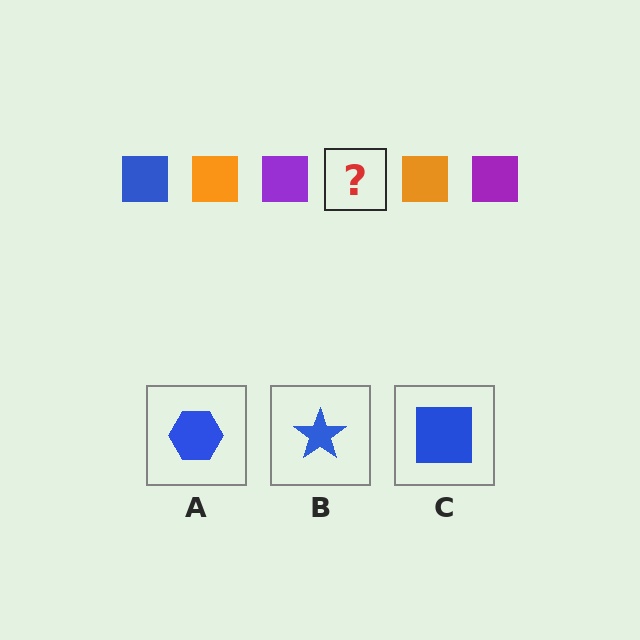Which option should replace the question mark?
Option C.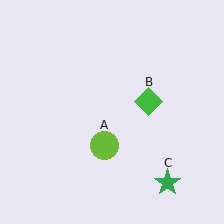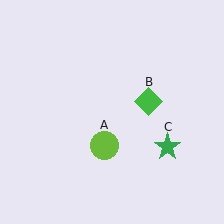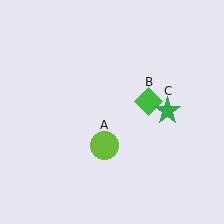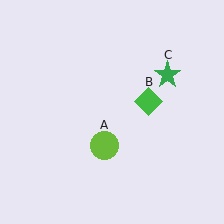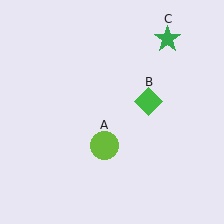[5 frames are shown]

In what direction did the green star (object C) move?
The green star (object C) moved up.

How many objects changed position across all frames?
1 object changed position: green star (object C).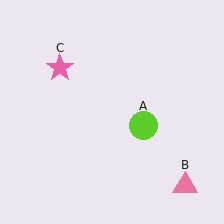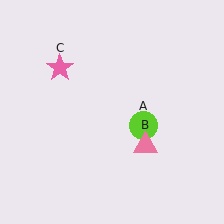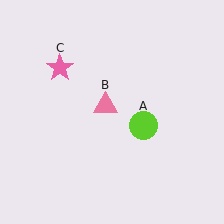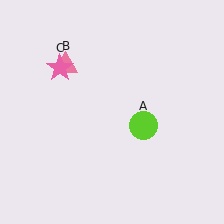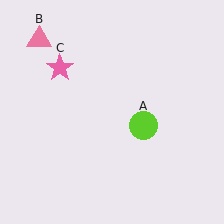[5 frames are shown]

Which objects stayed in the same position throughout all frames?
Lime circle (object A) and pink star (object C) remained stationary.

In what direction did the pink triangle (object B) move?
The pink triangle (object B) moved up and to the left.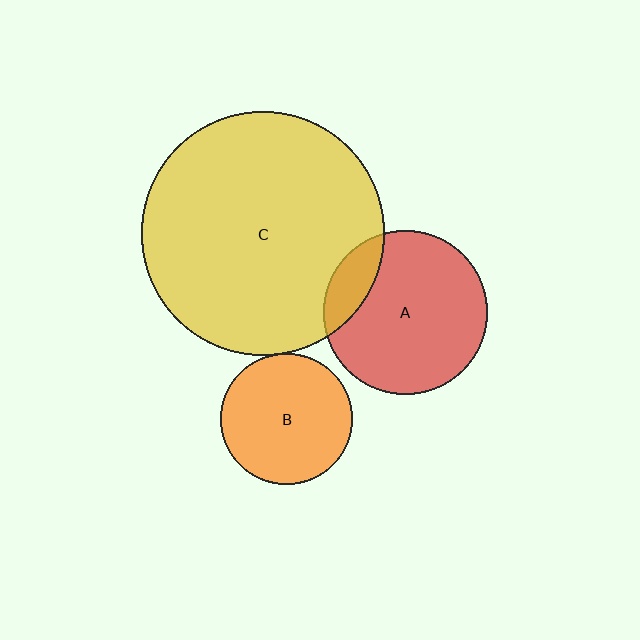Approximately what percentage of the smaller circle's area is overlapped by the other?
Approximately 5%.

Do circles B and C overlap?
Yes.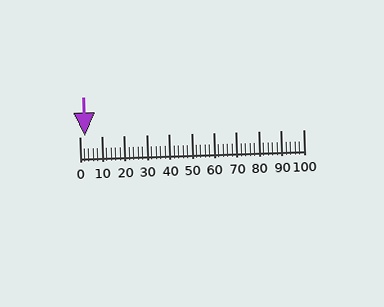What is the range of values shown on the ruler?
The ruler shows values from 0 to 100.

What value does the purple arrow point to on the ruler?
The purple arrow points to approximately 2.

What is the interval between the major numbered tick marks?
The major tick marks are spaced 10 units apart.